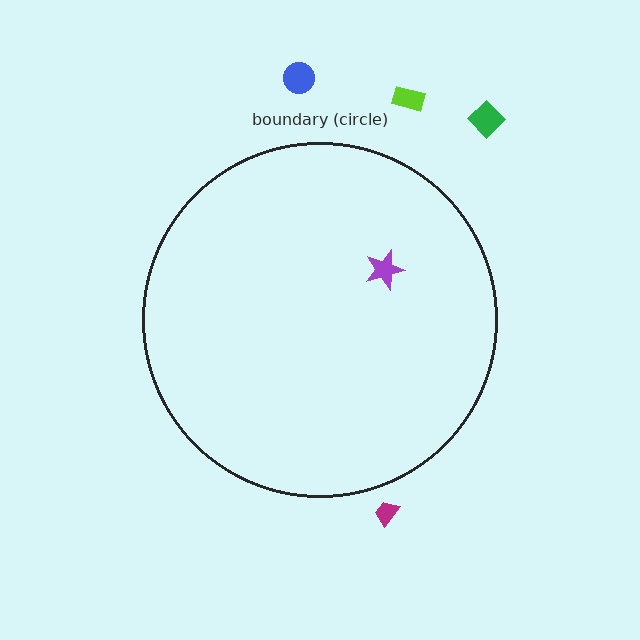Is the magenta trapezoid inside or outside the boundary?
Outside.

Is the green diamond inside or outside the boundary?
Outside.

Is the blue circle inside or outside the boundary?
Outside.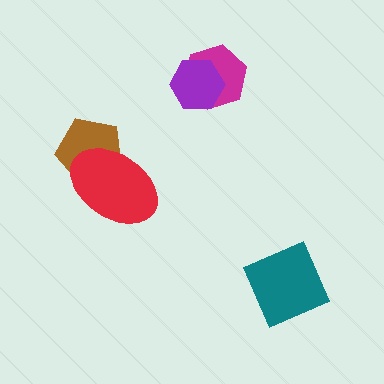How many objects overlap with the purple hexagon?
1 object overlaps with the purple hexagon.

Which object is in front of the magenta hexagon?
The purple hexagon is in front of the magenta hexagon.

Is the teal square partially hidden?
No, no other shape covers it.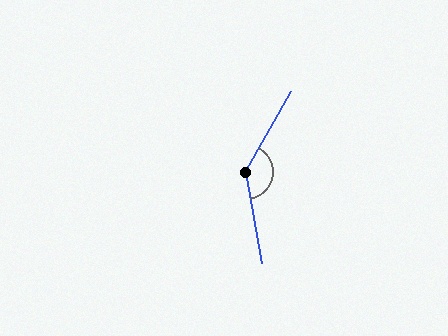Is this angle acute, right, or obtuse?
It is obtuse.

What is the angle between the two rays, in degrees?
Approximately 141 degrees.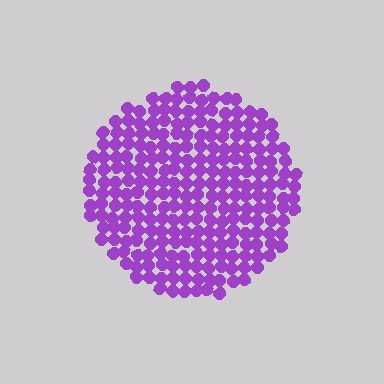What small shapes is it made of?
It is made of small circles.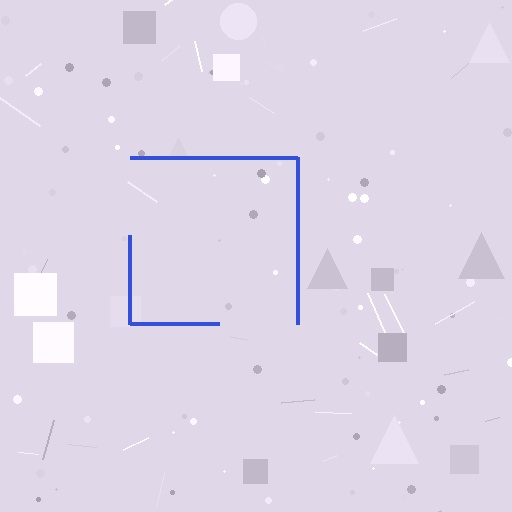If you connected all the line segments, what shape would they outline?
They would outline a square.